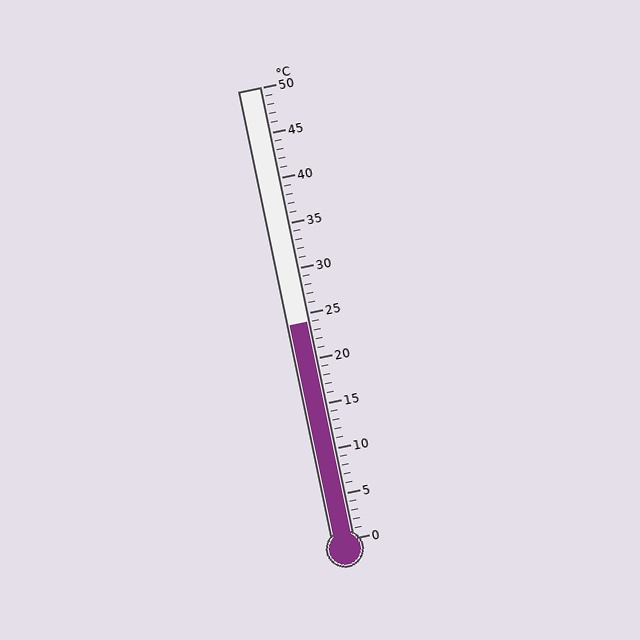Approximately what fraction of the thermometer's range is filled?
The thermometer is filled to approximately 50% of its range.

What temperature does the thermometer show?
The thermometer shows approximately 24°C.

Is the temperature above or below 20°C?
The temperature is above 20°C.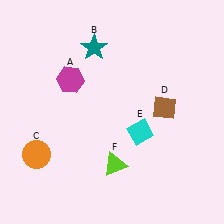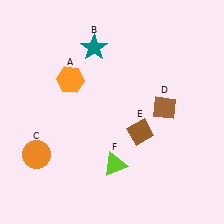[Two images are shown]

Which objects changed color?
A changed from magenta to orange. E changed from cyan to brown.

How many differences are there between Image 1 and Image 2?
There are 2 differences between the two images.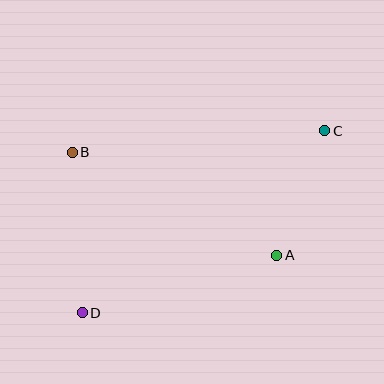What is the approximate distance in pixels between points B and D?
The distance between B and D is approximately 161 pixels.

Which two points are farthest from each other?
Points C and D are farthest from each other.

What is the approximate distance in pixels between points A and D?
The distance between A and D is approximately 203 pixels.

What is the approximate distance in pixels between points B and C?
The distance between B and C is approximately 254 pixels.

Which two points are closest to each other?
Points A and C are closest to each other.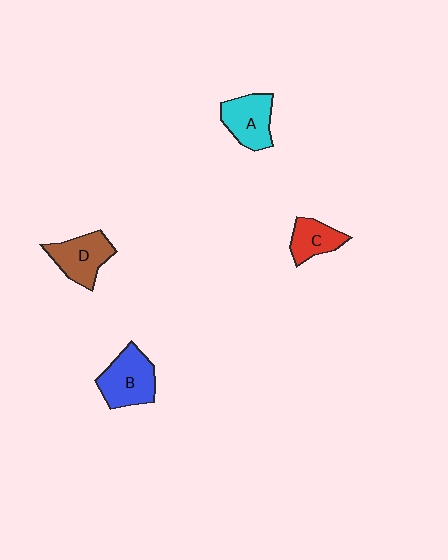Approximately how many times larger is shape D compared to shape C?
Approximately 1.4 times.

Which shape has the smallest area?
Shape C (red).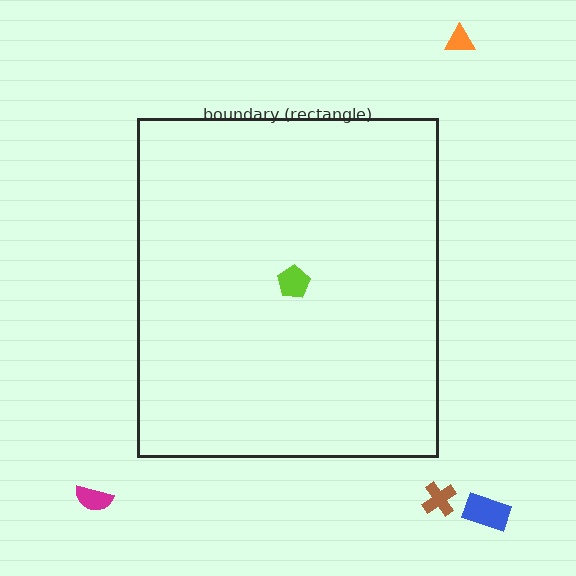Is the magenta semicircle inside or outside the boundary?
Outside.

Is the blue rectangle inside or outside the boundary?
Outside.